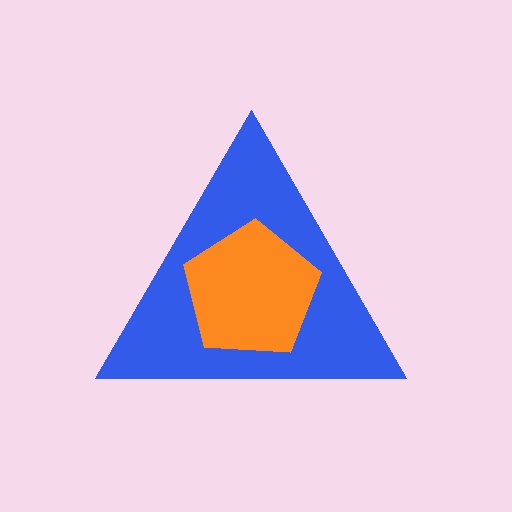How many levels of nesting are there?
2.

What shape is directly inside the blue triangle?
The orange pentagon.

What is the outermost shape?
The blue triangle.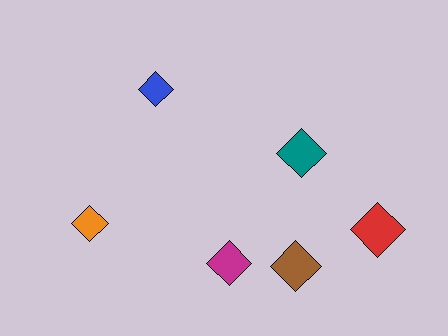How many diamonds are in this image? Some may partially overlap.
There are 6 diamonds.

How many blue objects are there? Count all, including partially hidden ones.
There is 1 blue object.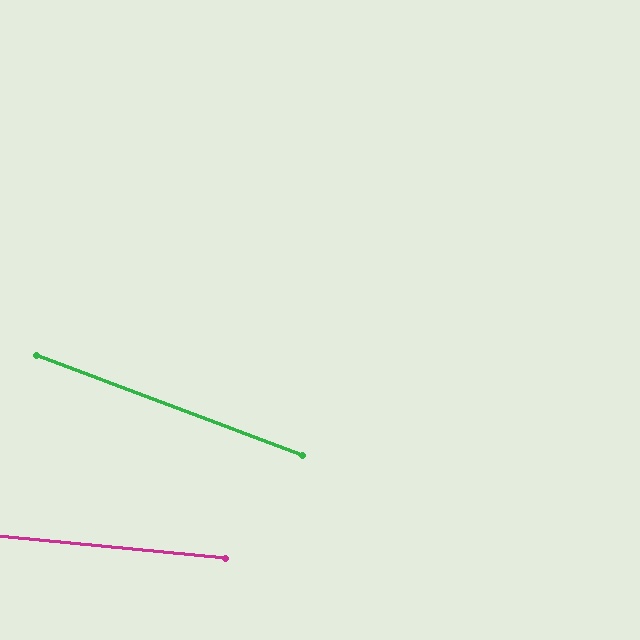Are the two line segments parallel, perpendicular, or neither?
Neither parallel nor perpendicular — they differ by about 15°.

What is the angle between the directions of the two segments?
Approximately 15 degrees.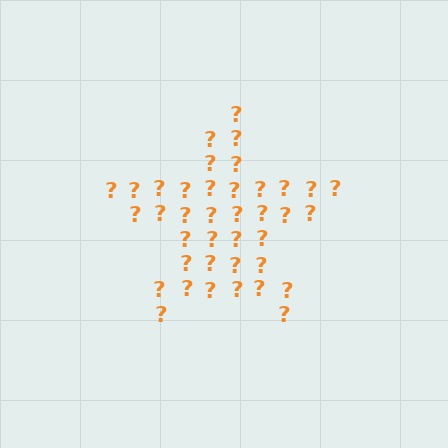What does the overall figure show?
The overall figure shows a star.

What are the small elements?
The small elements are question marks.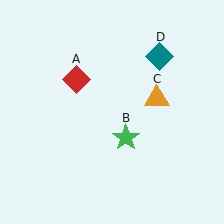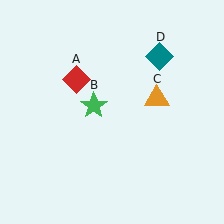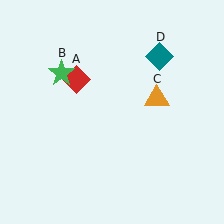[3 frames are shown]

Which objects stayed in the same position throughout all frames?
Red diamond (object A) and orange triangle (object C) and teal diamond (object D) remained stationary.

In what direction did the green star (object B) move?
The green star (object B) moved up and to the left.